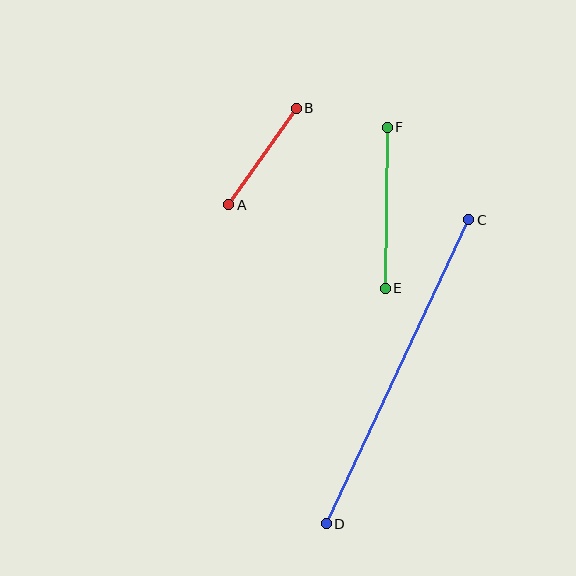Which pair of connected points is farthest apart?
Points C and D are farthest apart.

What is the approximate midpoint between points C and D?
The midpoint is at approximately (398, 372) pixels.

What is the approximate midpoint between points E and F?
The midpoint is at approximately (386, 208) pixels.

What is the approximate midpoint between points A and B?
The midpoint is at approximately (263, 157) pixels.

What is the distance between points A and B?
The distance is approximately 118 pixels.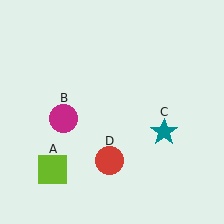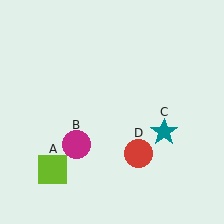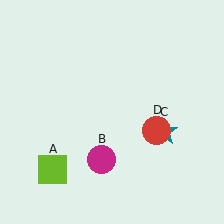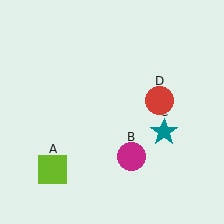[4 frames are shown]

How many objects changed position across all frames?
2 objects changed position: magenta circle (object B), red circle (object D).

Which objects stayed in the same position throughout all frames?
Lime square (object A) and teal star (object C) remained stationary.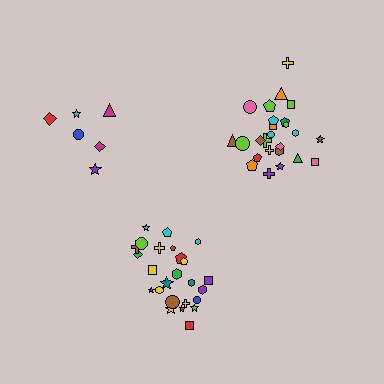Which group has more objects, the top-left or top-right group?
The top-right group.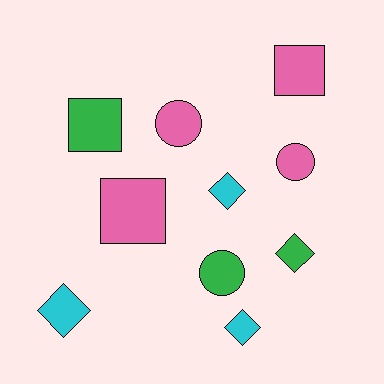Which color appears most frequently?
Pink, with 4 objects.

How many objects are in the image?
There are 10 objects.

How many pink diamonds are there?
There are no pink diamonds.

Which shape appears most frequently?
Diamond, with 4 objects.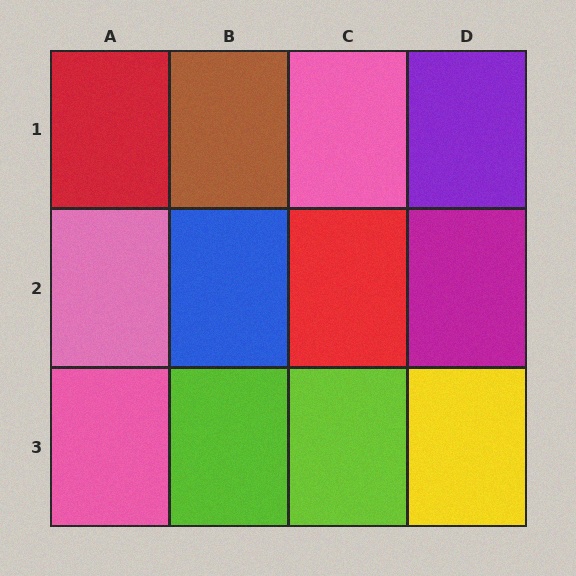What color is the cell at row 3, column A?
Pink.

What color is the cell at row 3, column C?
Lime.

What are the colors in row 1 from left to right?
Red, brown, pink, purple.